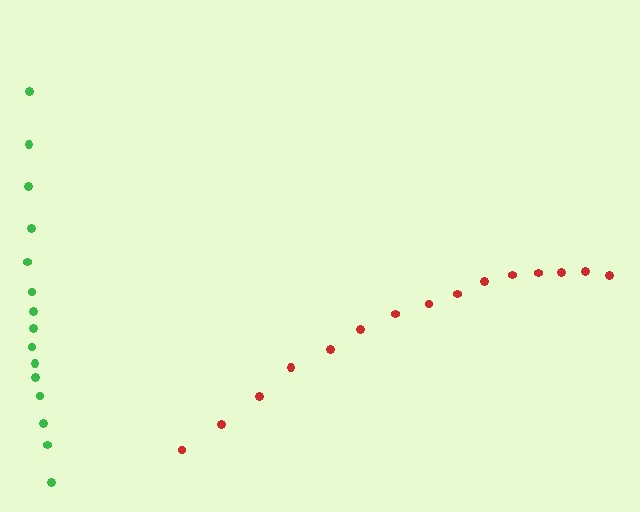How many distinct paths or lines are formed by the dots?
There are 2 distinct paths.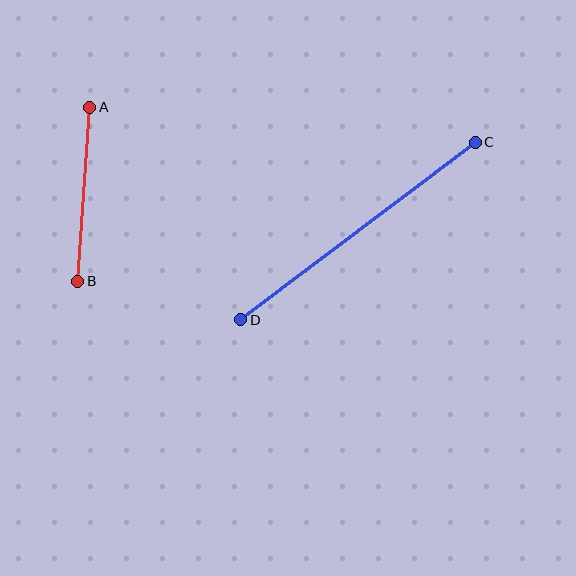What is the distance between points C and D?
The distance is approximately 294 pixels.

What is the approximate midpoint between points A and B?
The midpoint is at approximately (84, 194) pixels.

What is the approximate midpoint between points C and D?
The midpoint is at approximately (358, 231) pixels.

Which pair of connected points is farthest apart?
Points C and D are farthest apart.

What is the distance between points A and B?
The distance is approximately 174 pixels.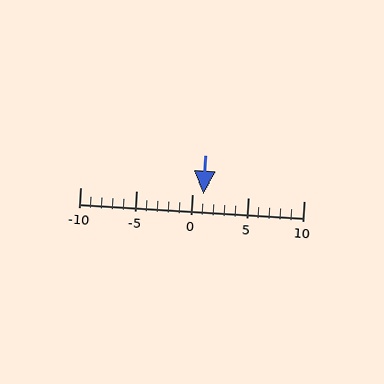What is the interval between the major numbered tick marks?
The major tick marks are spaced 5 units apart.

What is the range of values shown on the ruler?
The ruler shows values from -10 to 10.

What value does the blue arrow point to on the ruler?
The blue arrow points to approximately 1.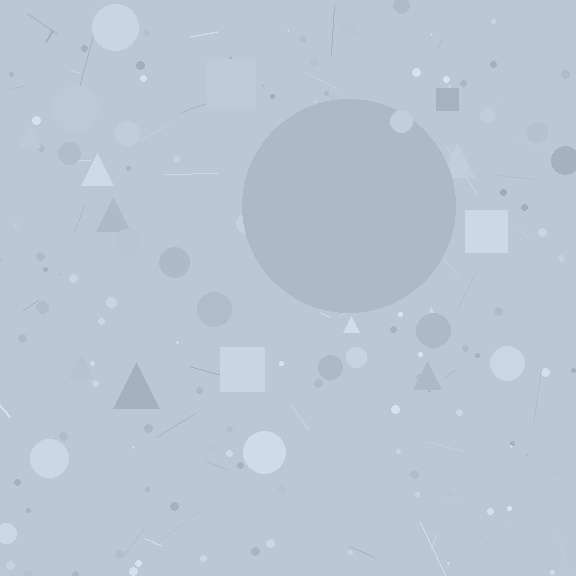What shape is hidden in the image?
A circle is hidden in the image.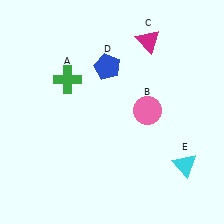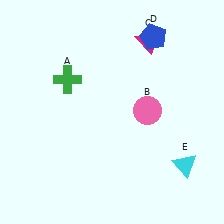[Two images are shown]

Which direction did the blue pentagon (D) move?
The blue pentagon (D) moved right.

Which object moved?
The blue pentagon (D) moved right.